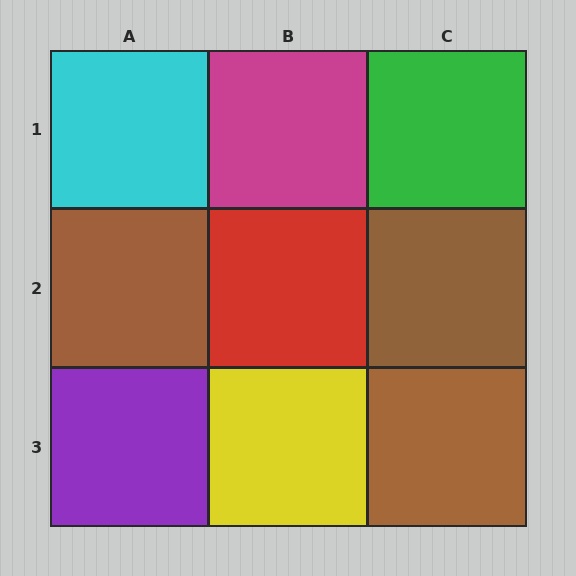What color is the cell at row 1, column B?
Magenta.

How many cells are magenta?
1 cell is magenta.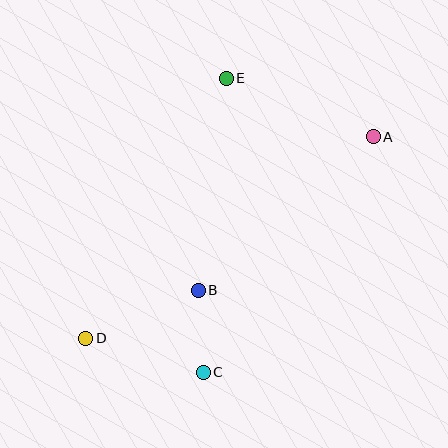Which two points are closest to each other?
Points B and C are closest to each other.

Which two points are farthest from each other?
Points A and D are farthest from each other.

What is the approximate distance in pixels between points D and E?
The distance between D and E is approximately 296 pixels.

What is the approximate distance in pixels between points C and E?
The distance between C and E is approximately 295 pixels.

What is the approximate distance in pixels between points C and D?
The distance between C and D is approximately 123 pixels.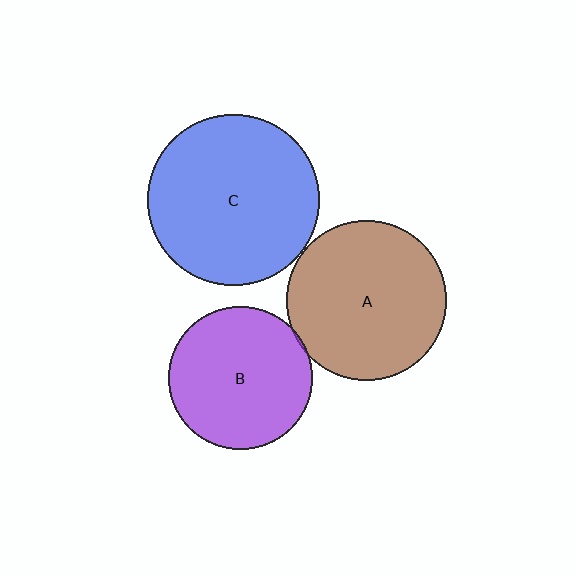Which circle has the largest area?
Circle C (blue).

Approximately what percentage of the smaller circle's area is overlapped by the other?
Approximately 5%.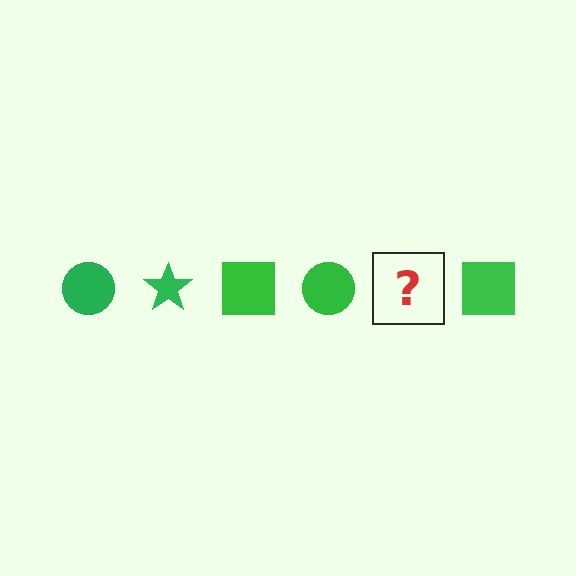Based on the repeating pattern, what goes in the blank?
The blank should be a green star.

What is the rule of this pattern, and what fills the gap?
The rule is that the pattern cycles through circle, star, square shapes in green. The gap should be filled with a green star.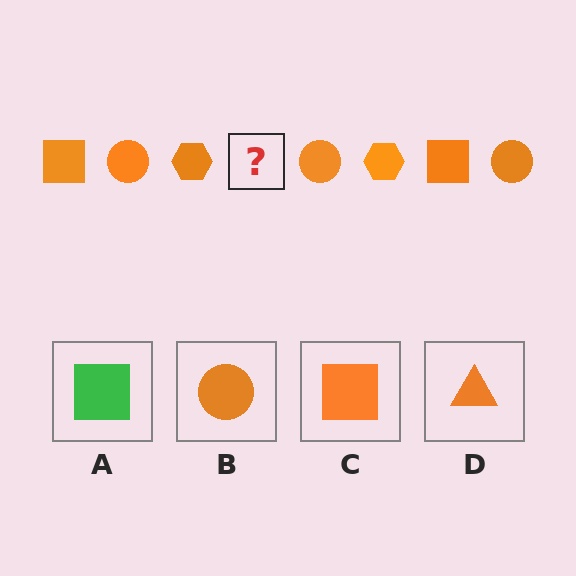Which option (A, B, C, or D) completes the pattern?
C.